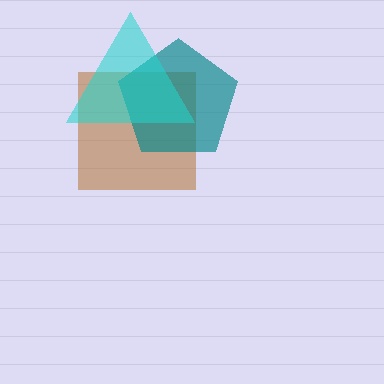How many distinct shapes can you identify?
There are 3 distinct shapes: a brown square, a teal pentagon, a cyan triangle.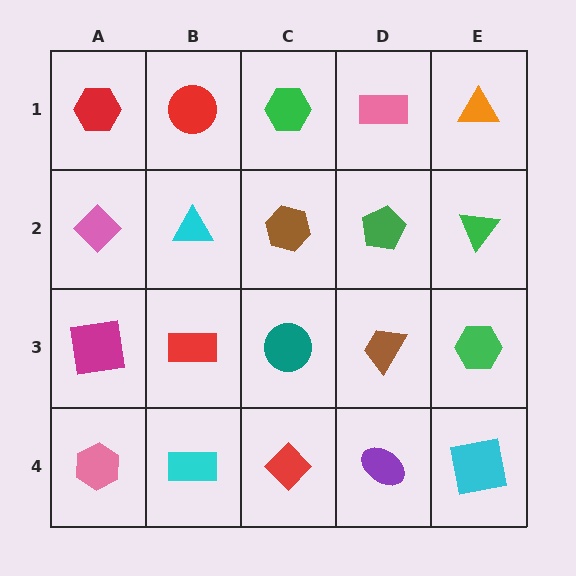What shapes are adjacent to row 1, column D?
A green pentagon (row 2, column D), a green hexagon (row 1, column C), an orange triangle (row 1, column E).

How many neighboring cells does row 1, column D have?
3.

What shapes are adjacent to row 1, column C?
A brown hexagon (row 2, column C), a red circle (row 1, column B), a pink rectangle (row 1, column D).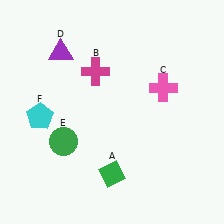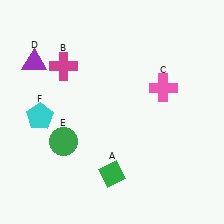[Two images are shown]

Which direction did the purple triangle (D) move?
The purple triangle (D) moved left.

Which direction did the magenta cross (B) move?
The magenta cross (B) moved left.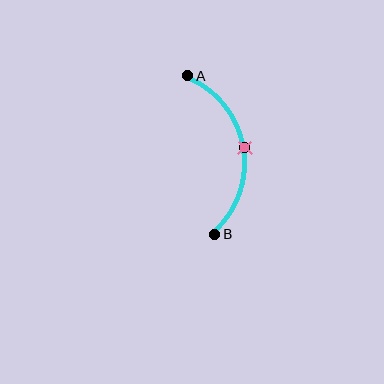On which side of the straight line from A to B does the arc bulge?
The arc bulges to the right of the straight line connecting A and B.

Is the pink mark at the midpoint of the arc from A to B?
Yes. The pink mark lies on the arc at equal arc-length from both A and B — it is the arc midpoint.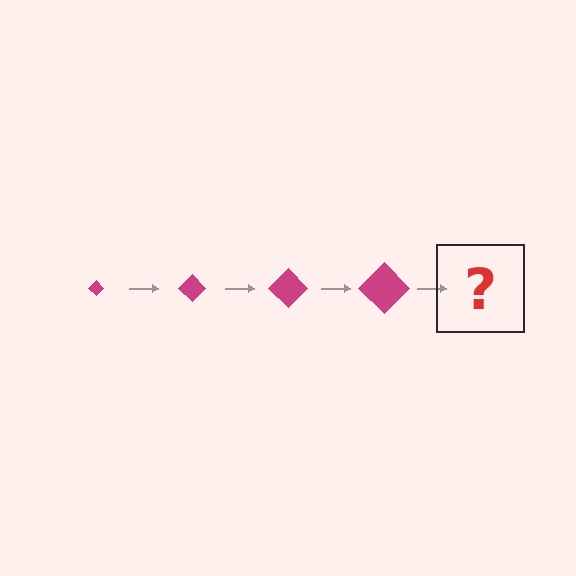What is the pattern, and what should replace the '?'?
The pattern is that the diamond gets progressively larger each step. The '?' should be a magenta diamond, larger than the previous one.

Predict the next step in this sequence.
The next step is a magenta diamond, larger than the previous one.